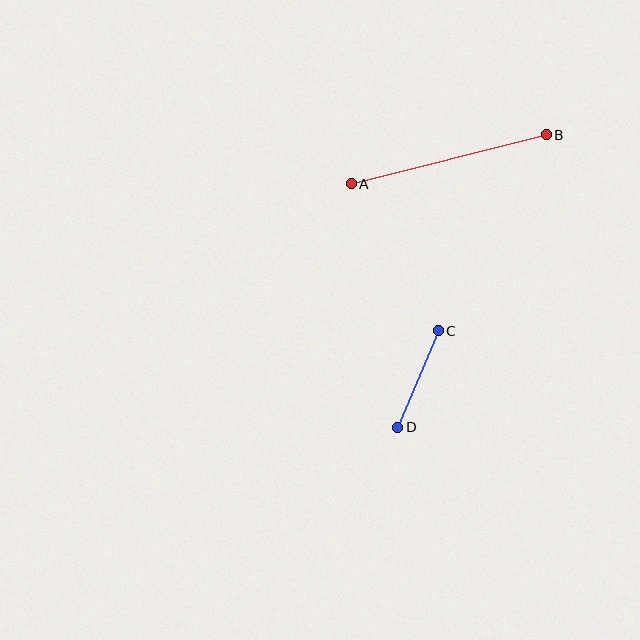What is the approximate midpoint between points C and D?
The midpoint is at approximately (418, 379) pixels.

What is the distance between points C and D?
The distance is approximately 105 pixels.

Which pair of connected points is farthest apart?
Points A and B are farthest apart.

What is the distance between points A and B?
The distance is approximately 201 pixels.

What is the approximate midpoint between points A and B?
The midpoint is at approximately (449, 159) pixels.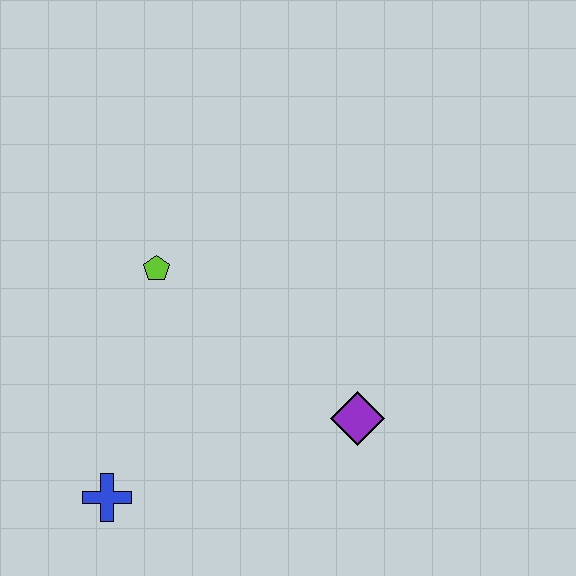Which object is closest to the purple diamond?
The lime pentagon is closest to the purple diamond.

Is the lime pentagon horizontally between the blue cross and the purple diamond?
Yes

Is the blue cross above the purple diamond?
No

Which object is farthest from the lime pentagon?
The purple diamond is farthest from the lime pentagon.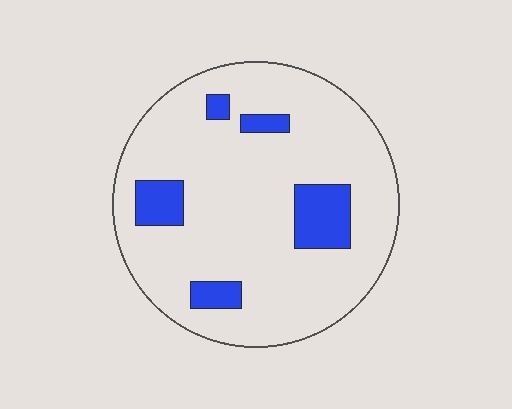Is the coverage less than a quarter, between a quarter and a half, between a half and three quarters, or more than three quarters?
Less than a quarter.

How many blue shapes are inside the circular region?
5.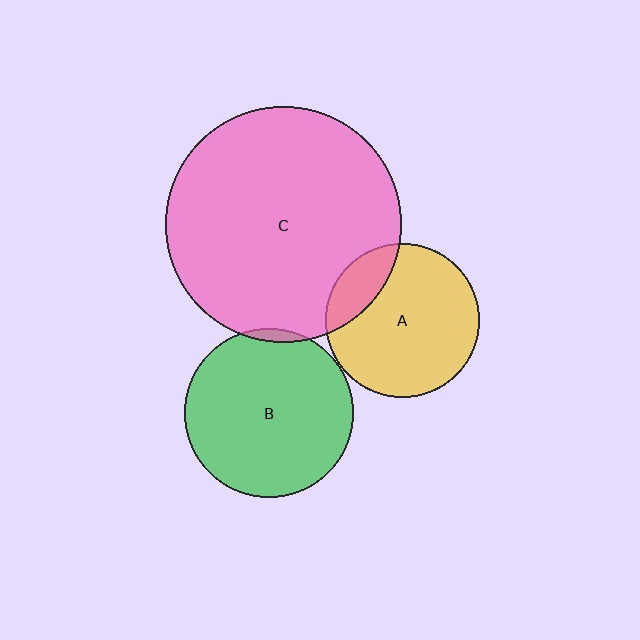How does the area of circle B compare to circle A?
Approximately 1.2 times.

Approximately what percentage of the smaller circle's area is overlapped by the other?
Approximately 20%.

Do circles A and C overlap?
Yes.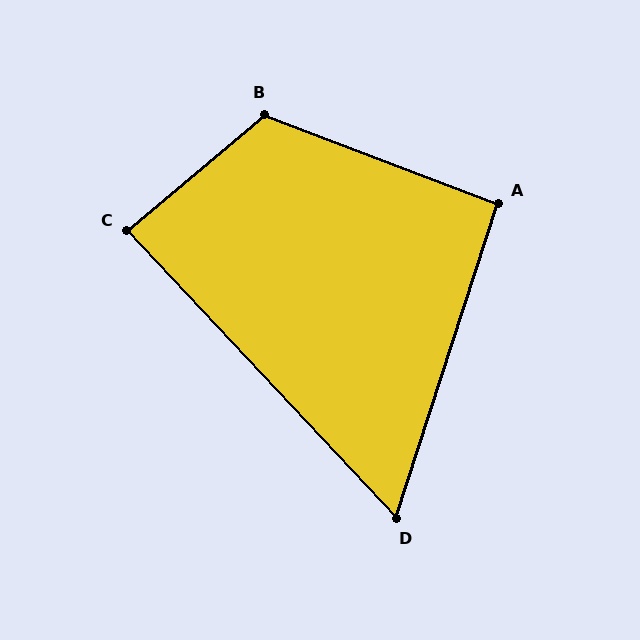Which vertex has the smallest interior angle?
D, at approximately 61 degrees.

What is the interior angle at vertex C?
Approximately 87 degrees (approximately right).